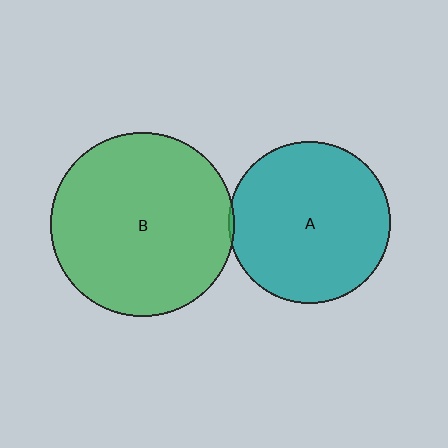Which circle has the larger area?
Circle B (green).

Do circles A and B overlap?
Yes.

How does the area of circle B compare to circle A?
Approximately 1.3 times.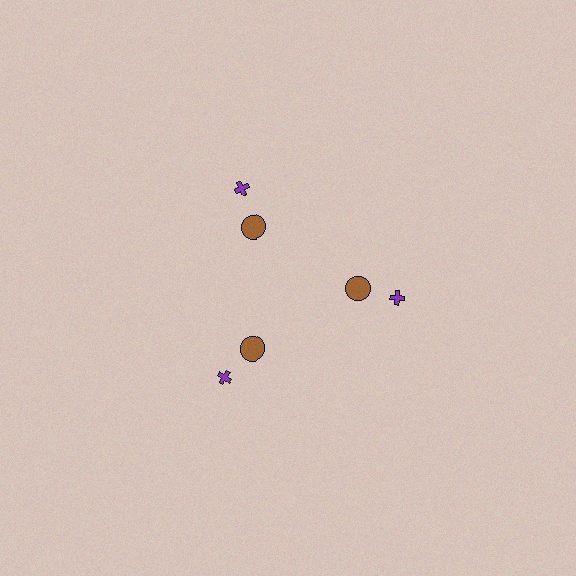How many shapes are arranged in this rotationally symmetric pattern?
There are 6 shapes, arranged in 3 groups of 2.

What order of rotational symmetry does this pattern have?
This pattern has 3-fold rotational symmetry.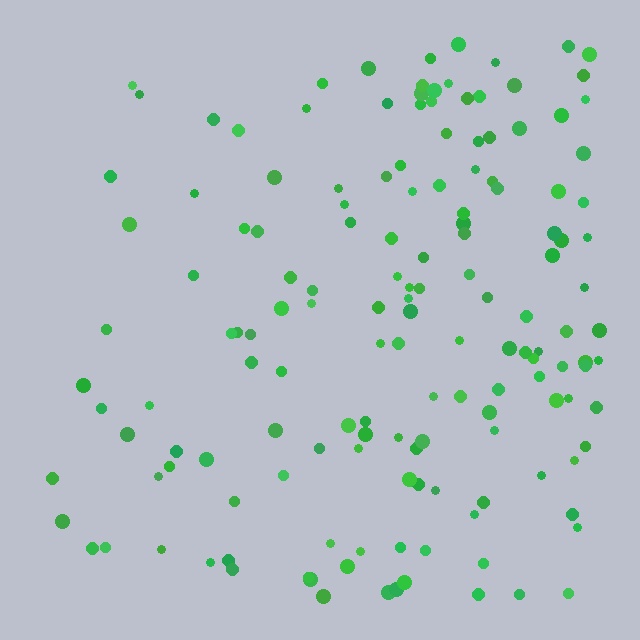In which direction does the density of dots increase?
From left to right, with the right side densest.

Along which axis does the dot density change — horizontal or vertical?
Horizontal.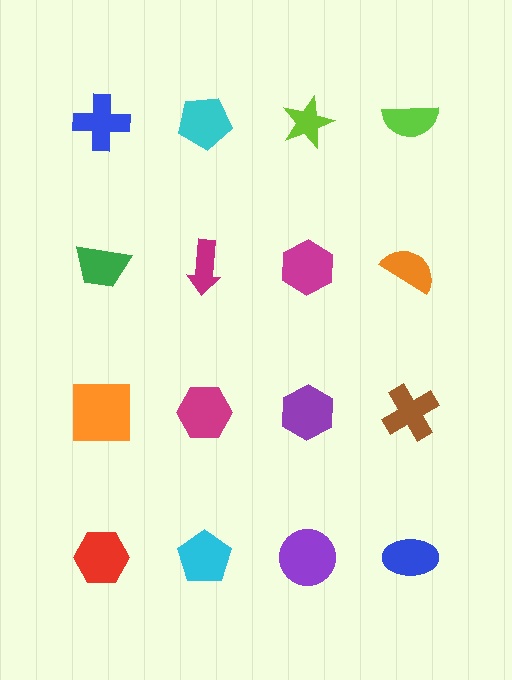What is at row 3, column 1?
An orange square.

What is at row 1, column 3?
A lime star.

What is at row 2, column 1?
A green trapezoid.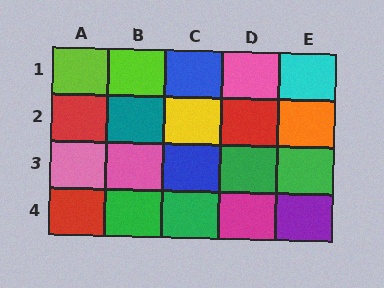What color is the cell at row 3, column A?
Pink.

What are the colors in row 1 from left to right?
Lime, lime, blue, pink, cyan.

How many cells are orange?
1 cell is orange.